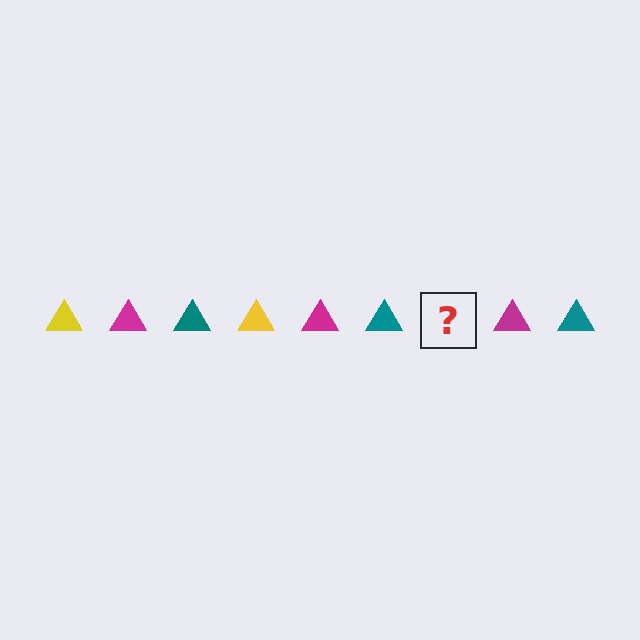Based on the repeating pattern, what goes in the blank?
The blank should be a yellow triangle.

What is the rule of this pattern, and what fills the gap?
The rule is that the pattern cycles through yellow, magenta, teal triangles. The gap should be filled with a yellow triangle.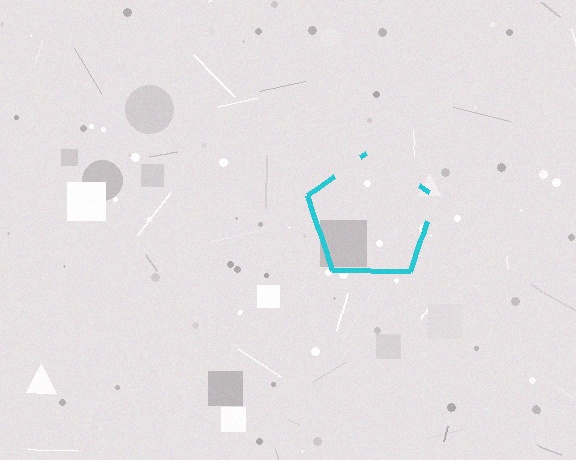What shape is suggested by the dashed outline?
The dashed outline suggests a pentagon.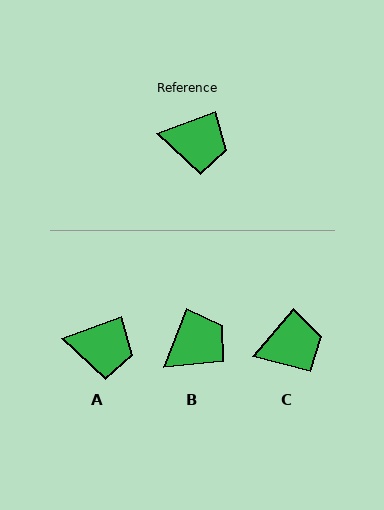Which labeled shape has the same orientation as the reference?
A.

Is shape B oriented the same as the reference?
No, it is off by about 49 degrees.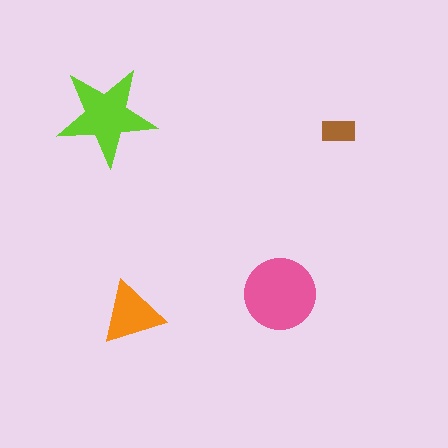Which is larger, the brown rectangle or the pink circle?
The pink circle.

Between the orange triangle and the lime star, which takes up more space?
The lime star.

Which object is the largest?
The pink circle.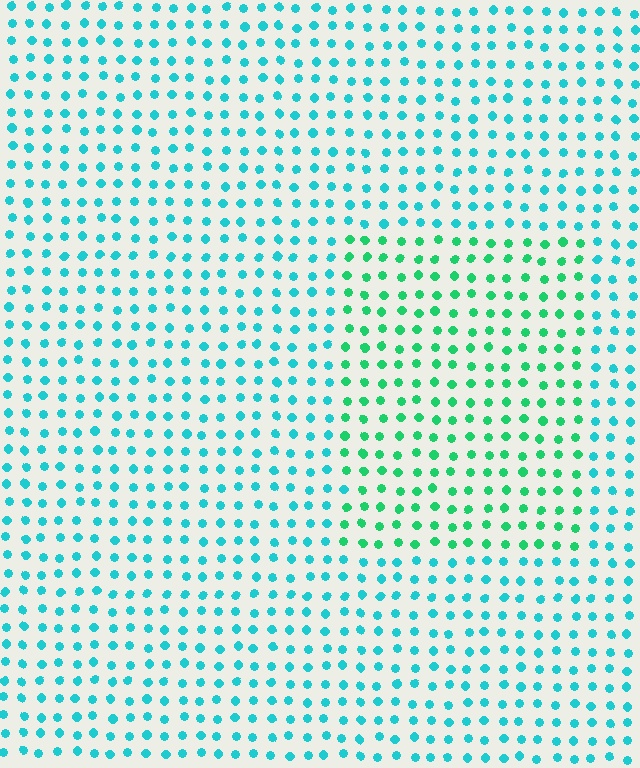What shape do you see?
I see a rectangle.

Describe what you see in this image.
The image is filled with small cyan elements in a uniform arrangement. A rectangle-shaped region is visible where the elements are tinted to a slightly different hue, forming a subtle color boundary.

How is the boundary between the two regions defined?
The boundary is defined purely by a slight shift in hue (about 36 degrees). Spacing, size, and orientation are identical on both sides.